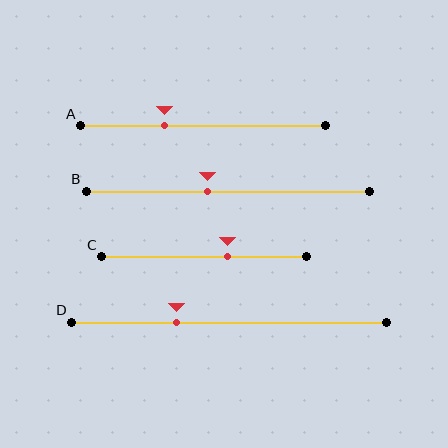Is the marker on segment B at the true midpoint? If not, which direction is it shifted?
No, the marker on segment B is shifted to the left by about 7% of the segment length.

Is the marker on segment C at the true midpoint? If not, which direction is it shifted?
No, the marker on segment C is shifted to the right by about 11% of the segment length.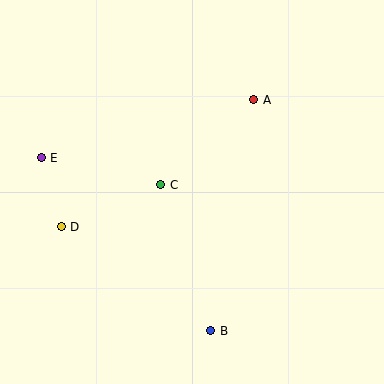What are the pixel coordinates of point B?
Point B is at (211, 331).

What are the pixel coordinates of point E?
Point E is at (41, 158).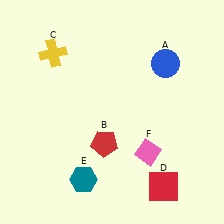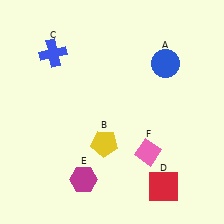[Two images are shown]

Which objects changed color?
B changed from red to yellow. C changed from yellow to blue. E changed from teal to magenta.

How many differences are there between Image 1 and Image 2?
There are 3 differences between the two images.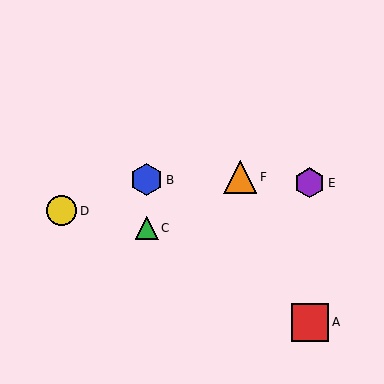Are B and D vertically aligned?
No, B is at x≈147 and D is at x≈62.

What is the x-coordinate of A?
Object A is at x≈310.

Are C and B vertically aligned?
Yes, both are at x≈147.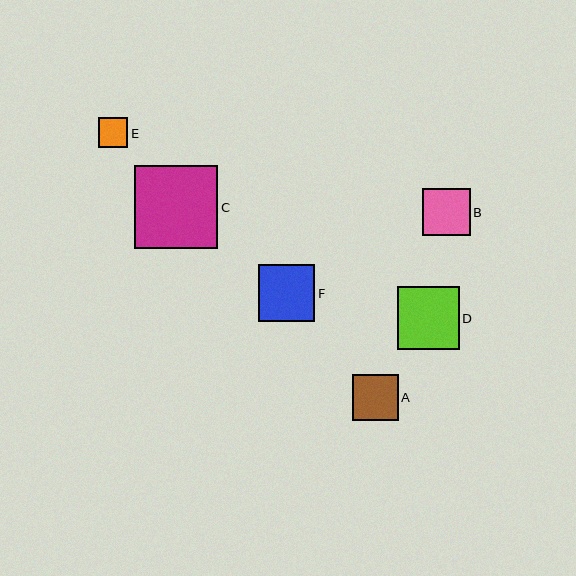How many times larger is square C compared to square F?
Square C is approximately 1.5 times the size of square F.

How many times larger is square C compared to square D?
Square C is approximately 1.3 times the size of square D.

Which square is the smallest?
Square E is the smallest with a size of approximately 30 pixels.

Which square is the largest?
Square C is the largest with a size of approximately 84 pixels.